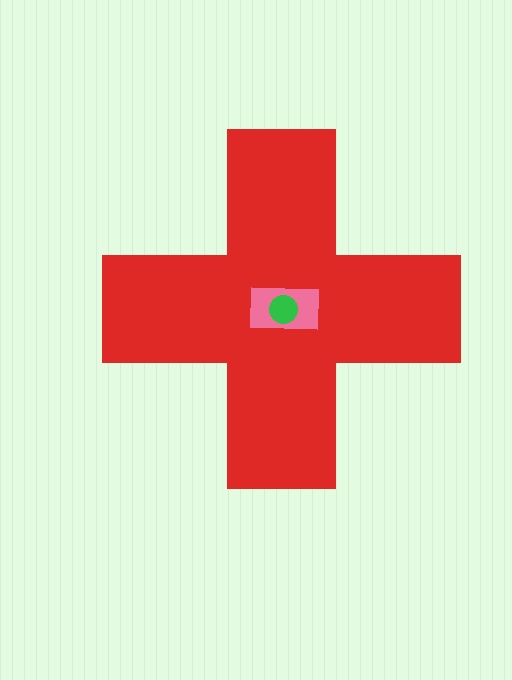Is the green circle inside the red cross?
Yes.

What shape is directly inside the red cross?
The pink rectangle.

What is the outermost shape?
The red cross.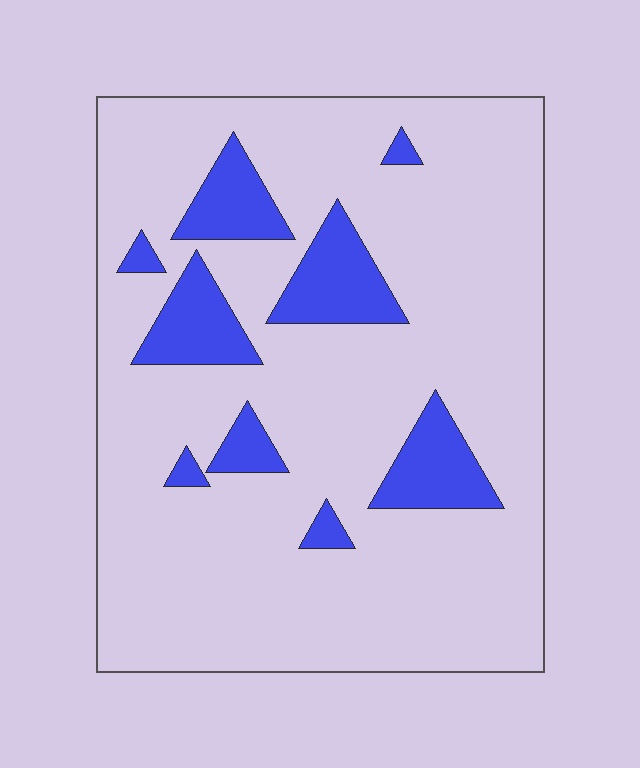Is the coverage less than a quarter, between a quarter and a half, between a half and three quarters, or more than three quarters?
Less than a quarter.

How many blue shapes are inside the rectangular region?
9.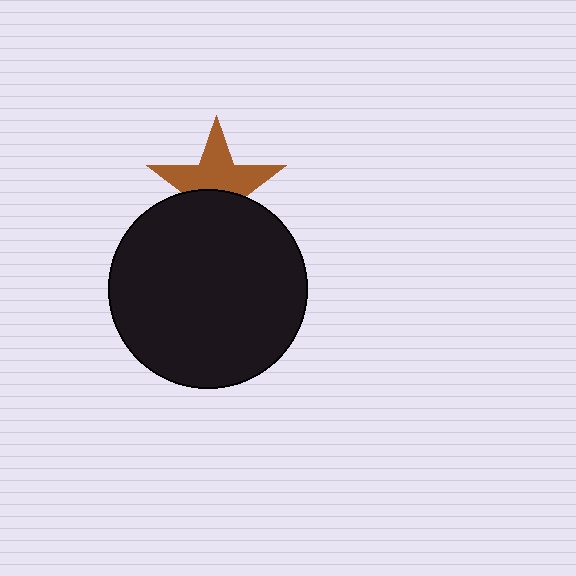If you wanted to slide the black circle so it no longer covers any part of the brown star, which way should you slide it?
Slide it down — that is the most direct way to separate the two shapes.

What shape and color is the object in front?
The object in front is a black circle.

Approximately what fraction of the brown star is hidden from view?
Roughly 43% of the brown star is hidden behind the black circle.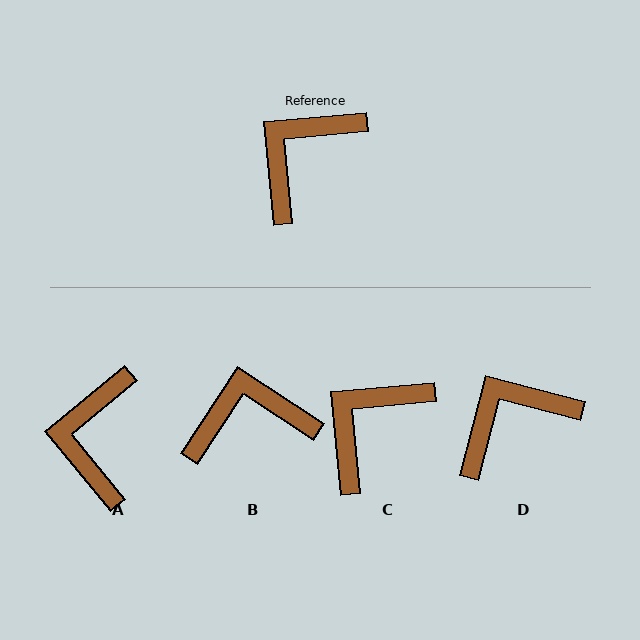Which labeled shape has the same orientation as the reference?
C.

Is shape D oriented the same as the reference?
No, it is off by about 20 degrees.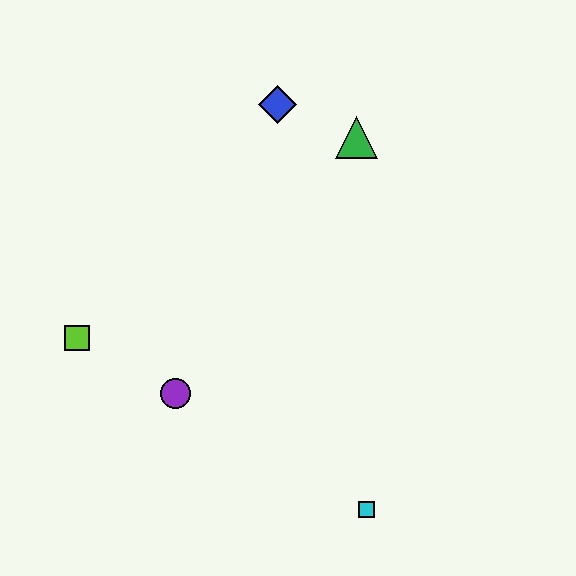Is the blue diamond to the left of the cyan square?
Yes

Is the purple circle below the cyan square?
No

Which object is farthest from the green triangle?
The cyan square is farthest from the green triangle.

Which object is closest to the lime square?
The purple circle is closest to the lime square.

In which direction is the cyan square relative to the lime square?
The cyan square is to the right of the lime square.